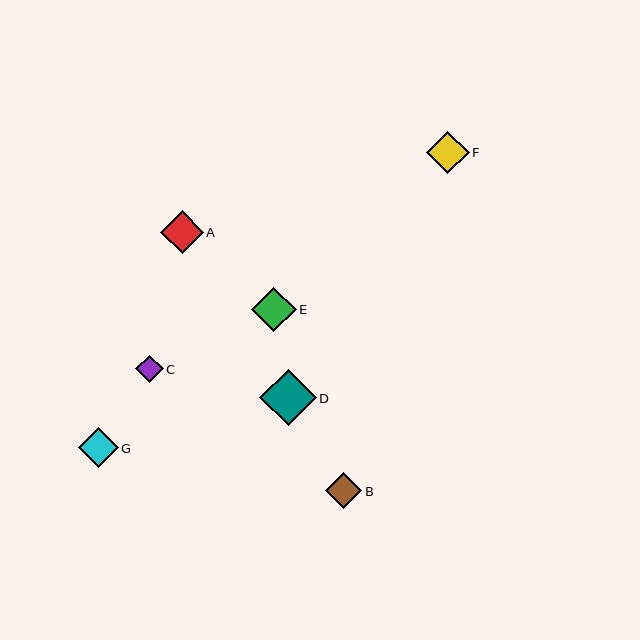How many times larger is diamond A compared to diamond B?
Diamond A is approximately 1.2 times the size of diamond B.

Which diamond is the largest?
Diamond D is the largest with a size of approximately 56 pixels.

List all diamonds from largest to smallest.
From largest to smallest: D, E, A, F, G, B, C.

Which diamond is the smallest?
Diamond C is the smallest with a size of approximately 28 pixels.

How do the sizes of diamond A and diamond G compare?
Diamond A and diamond G are approximately the same size.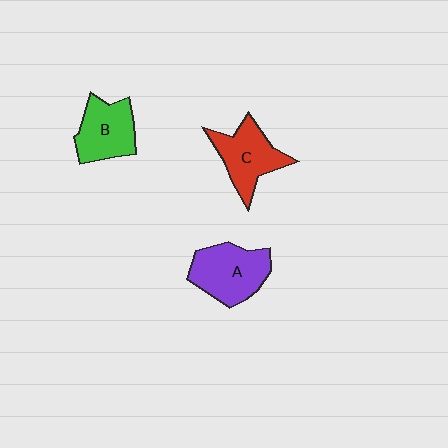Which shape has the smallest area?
Shape B (green).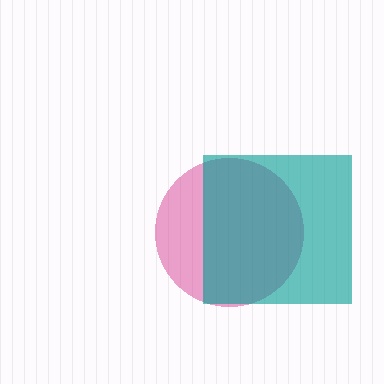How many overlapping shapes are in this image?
There are 2 overlapping shapes in the image.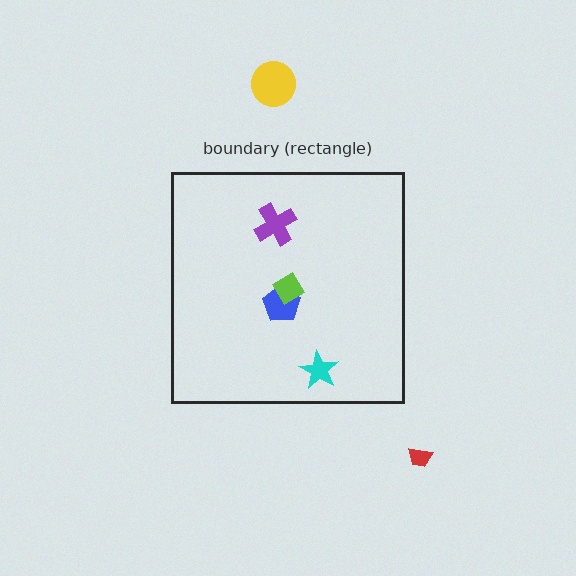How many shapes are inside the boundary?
4 inside, 2 outside.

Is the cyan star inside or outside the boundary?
Inside.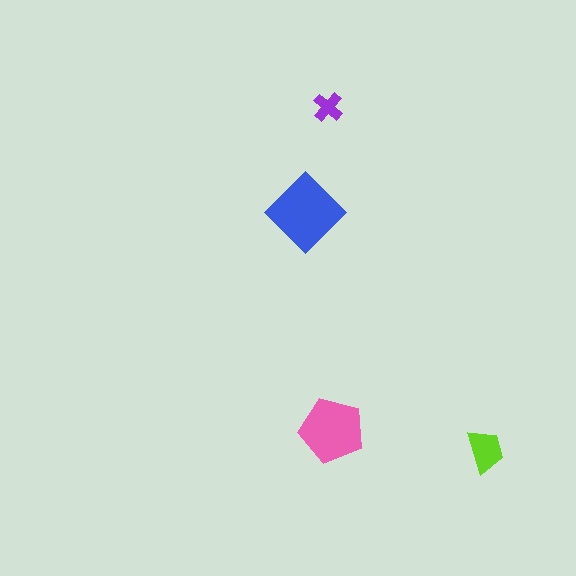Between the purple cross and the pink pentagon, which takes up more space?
The pink pentagon.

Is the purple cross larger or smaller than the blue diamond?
Smaller.